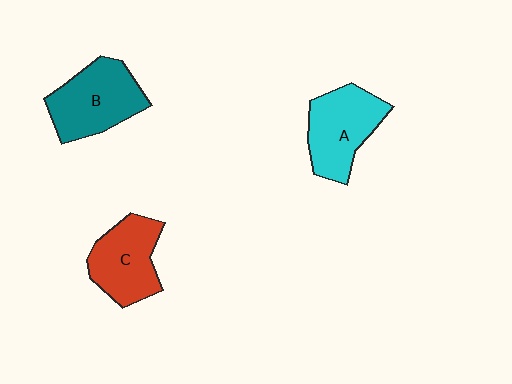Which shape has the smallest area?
Shape C (red).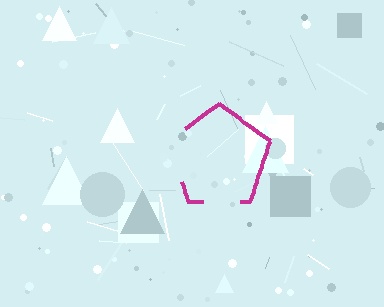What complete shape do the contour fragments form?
The contour fragments form a pentagon.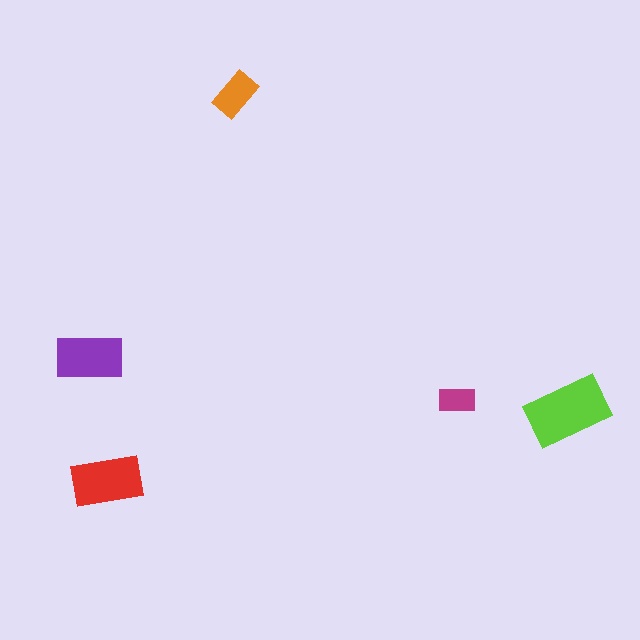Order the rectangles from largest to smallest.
the lime one, the red one, the purple one, the orange one, the magenta one.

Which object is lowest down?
The red rectangle is bottommost.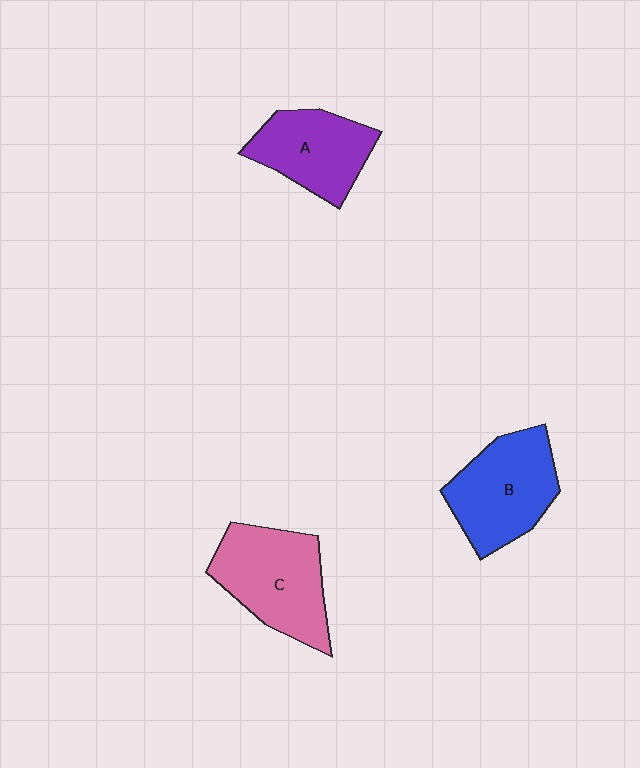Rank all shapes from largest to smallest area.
From largest to smallest: C (pink), B (blue), A (purple).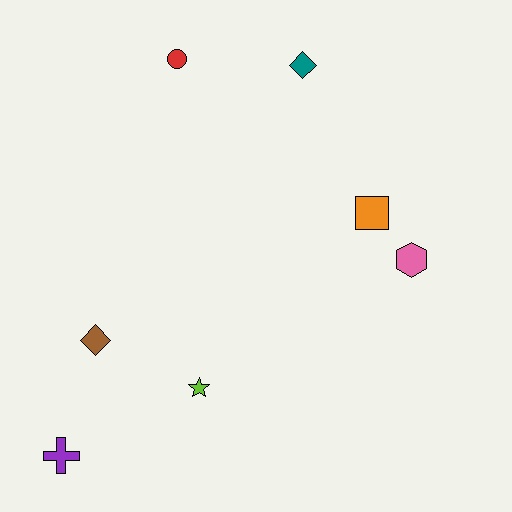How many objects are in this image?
There are 7 objects.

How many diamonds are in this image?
There are 2 diamonds.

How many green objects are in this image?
There are no green objects.